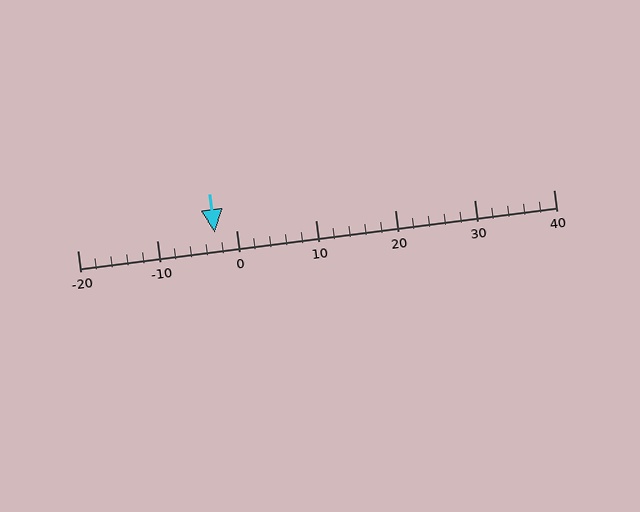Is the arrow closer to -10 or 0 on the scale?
The arrow is closer to 0.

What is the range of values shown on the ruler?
The ruler shows values from -20 to 40.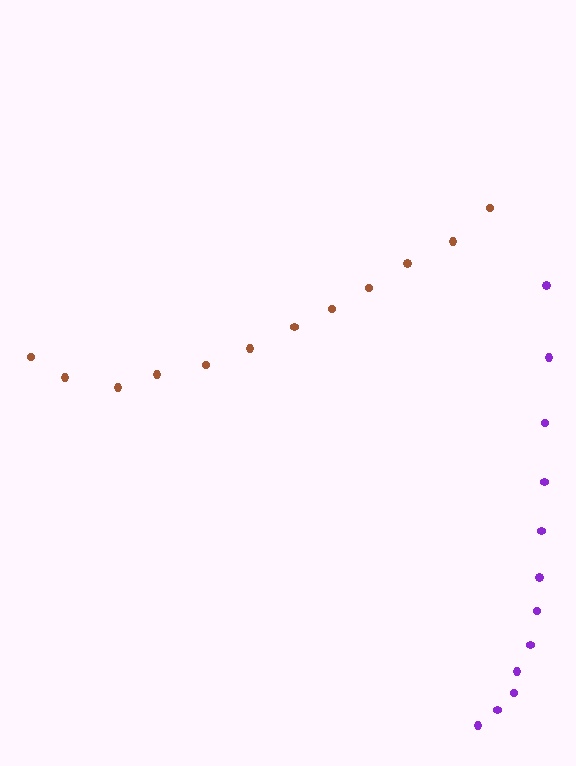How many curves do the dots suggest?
There are 2 distinct paths.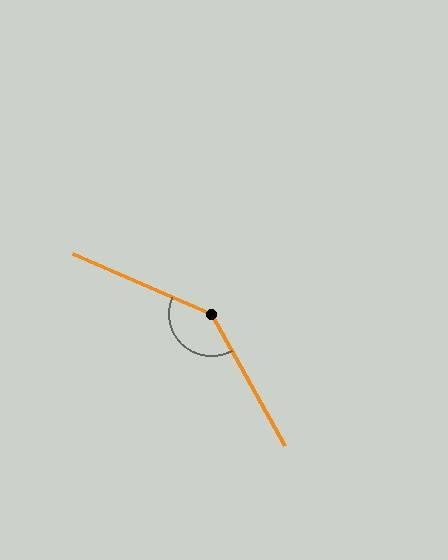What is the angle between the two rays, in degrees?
Approximately 142 degrees.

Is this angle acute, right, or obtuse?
It is obtuse.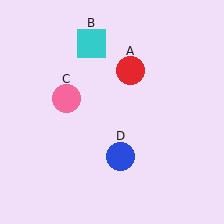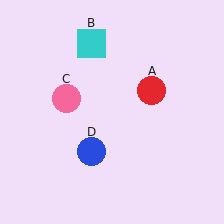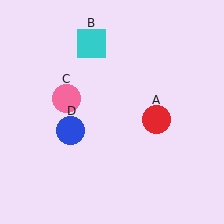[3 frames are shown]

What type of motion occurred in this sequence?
The red circle (object A), blue circle (object D) rotated clockwise around the center of the scene.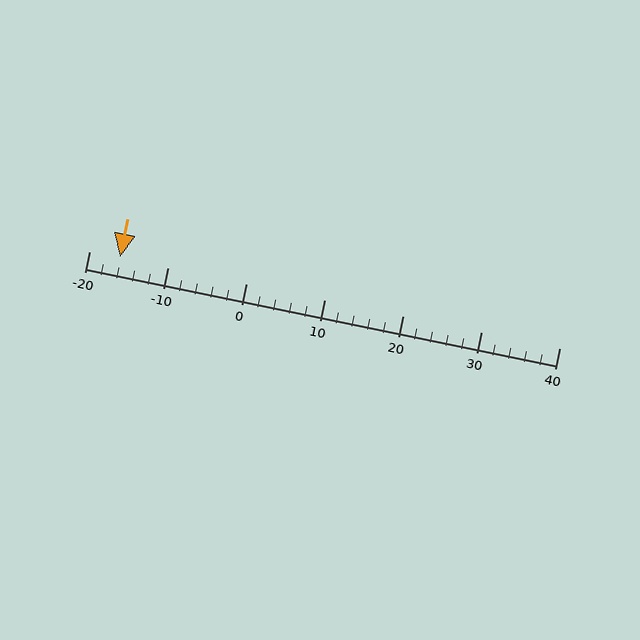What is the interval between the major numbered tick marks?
The major tick marks are spaced 10 units apart.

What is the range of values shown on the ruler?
The ruler shows values from -20 to 40.